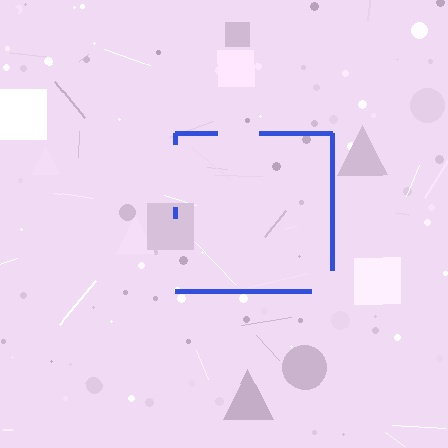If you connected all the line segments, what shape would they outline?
They would outline a square.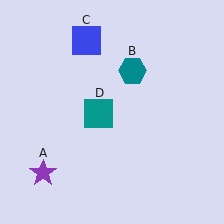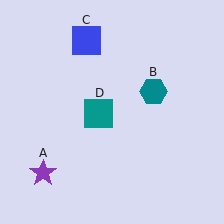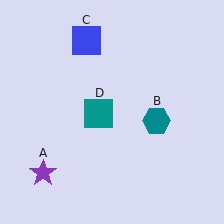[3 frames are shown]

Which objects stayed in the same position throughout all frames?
Purple star (object A) and blue square (object C) and teal square (object D) remained stationary.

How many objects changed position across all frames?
1 object changed position: teal hexagon (object B).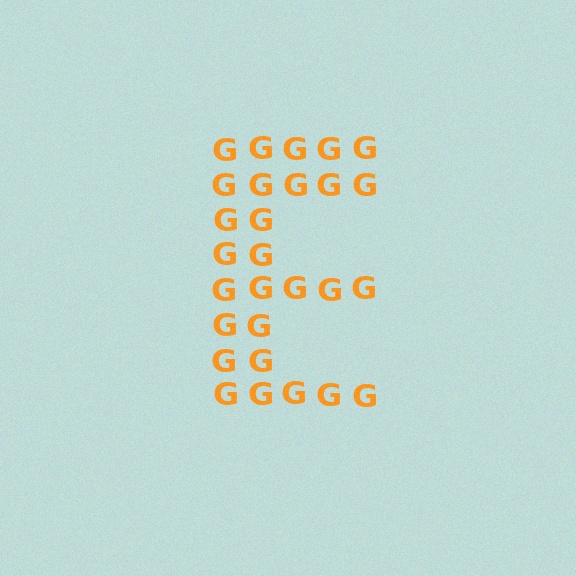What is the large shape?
The large shape is the letter E.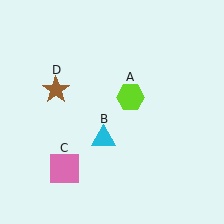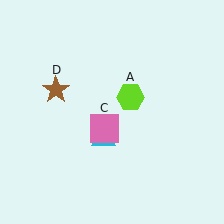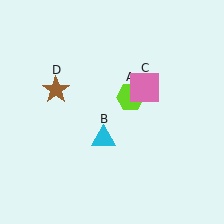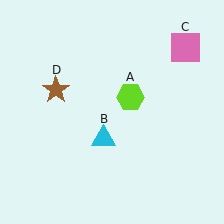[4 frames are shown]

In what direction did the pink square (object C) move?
The pink square (object C) moved up and to the right.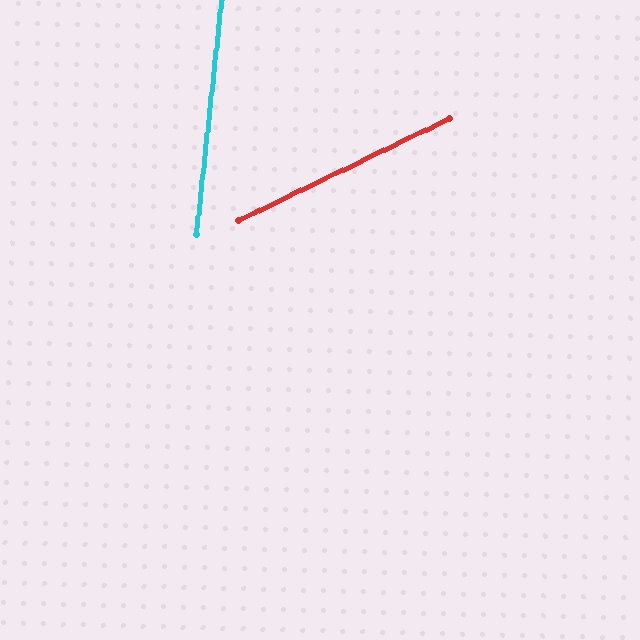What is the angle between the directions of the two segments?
Approximately 58 degrees.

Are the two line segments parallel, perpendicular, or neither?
Neither parallel nor perpendicular — they differ by about 58°.